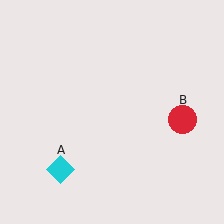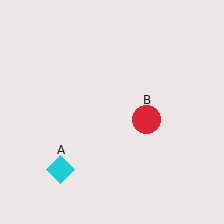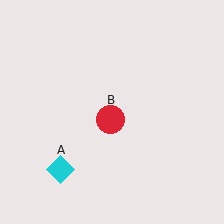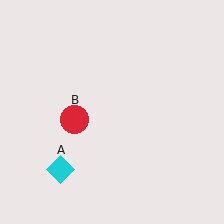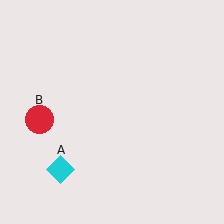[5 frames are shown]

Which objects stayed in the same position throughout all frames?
Cyan diamond (object A) remained stationary.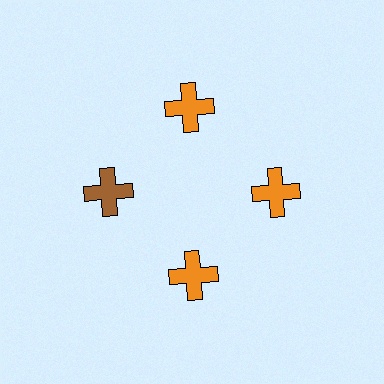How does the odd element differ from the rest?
It has a different color: brown instead of orange.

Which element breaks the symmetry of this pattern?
The brown cross at roughly the 9 o'clock position breaks the symmetry. All other shapes are orange crosses.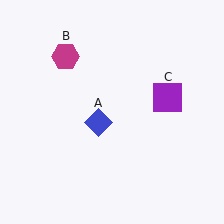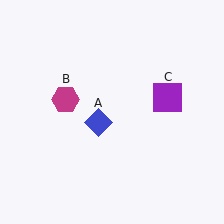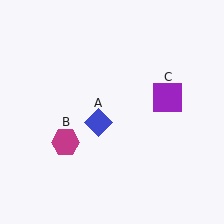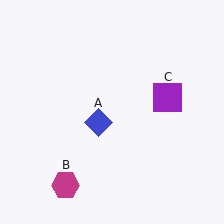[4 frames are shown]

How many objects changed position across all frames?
1 object changed position: magenta hexagon (object B).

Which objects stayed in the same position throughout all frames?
Blue diamond (object A) and purple square (object C) remained stationary.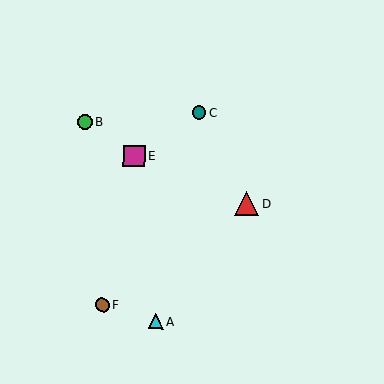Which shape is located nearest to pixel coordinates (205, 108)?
The teal circle (labeled C) at (199, 113) is nearest to that location.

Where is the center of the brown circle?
The center of the brown circle is at (103, 305).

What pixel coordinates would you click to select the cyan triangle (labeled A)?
Click at (156, 321) to select the cyan triangle A.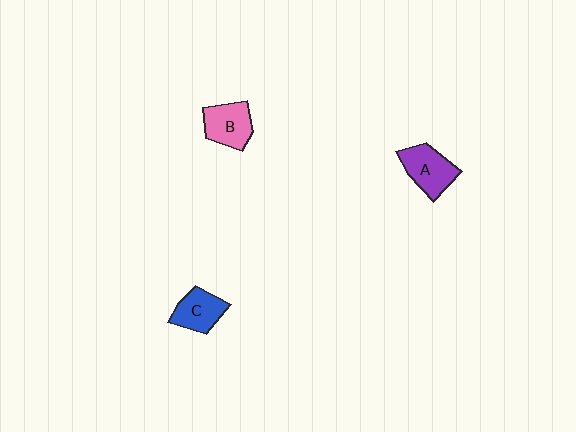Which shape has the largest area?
Shape A (purple).